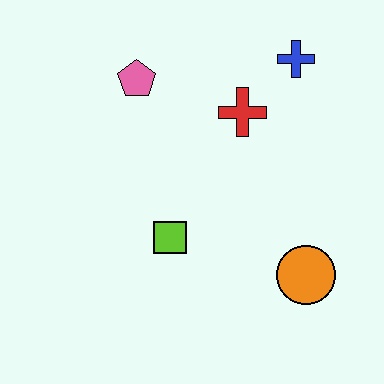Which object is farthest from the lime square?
The blue cross is farthest from the lime square.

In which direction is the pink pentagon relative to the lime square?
The pink pentagon is above the lime square.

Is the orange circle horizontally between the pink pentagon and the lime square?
No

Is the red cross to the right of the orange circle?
No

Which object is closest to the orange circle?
The lime square is closest to the orange circle.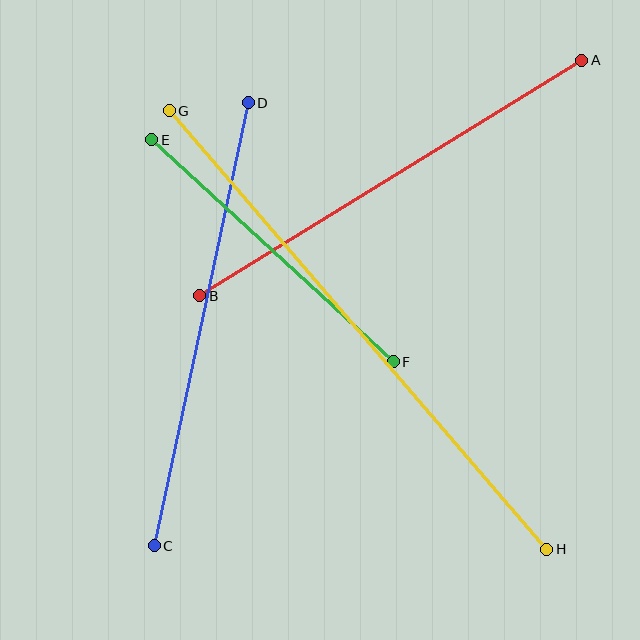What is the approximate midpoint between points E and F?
The midpoint is at approximately (272, 251) pixels.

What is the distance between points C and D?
The distance is approximately 453 pixels.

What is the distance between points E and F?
The distance is approximately 328 pixels.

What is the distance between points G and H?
The distance is approximately 579 pixels.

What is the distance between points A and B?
The distance is approximately 449 pixels.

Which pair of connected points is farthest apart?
Points G and H are farthest apart.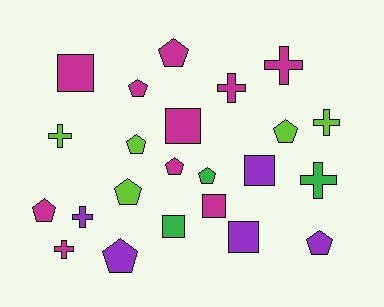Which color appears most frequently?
Magenta, with 10 objects.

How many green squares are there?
There is 1 green square.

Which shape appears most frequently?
Pentagon, with 10 objects.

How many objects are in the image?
There are 23 objects.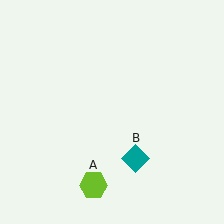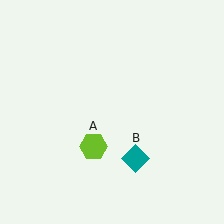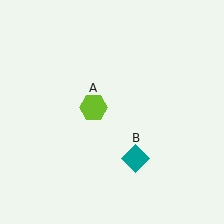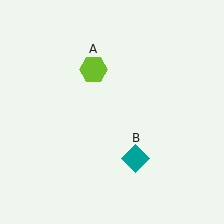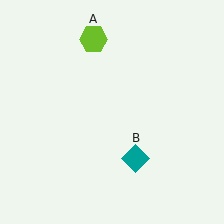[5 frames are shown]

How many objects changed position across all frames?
1 object changed position: lime hexagon (object A).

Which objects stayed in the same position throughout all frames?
Teal diamond (object B) remained stationary.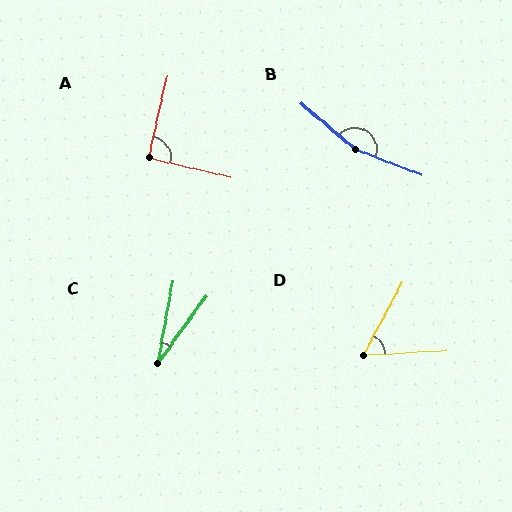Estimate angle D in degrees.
Approximately 58 degrees.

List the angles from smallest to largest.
C (25°), D (58°), A (91°), B (161°).